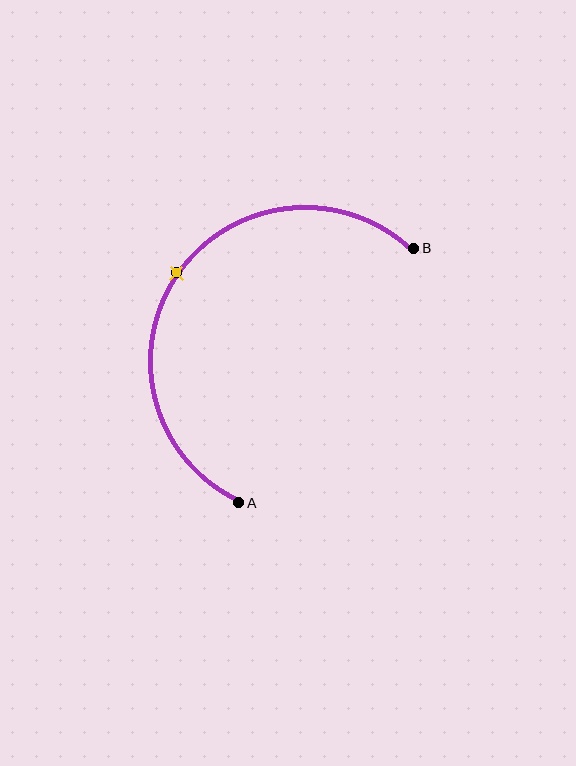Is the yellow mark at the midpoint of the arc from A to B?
Yes. The yellow mark lies on the arc at equal arc-length from both A and B — it is the arc midpoint.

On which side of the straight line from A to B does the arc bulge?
The arc bulges above and to the left of the straight line connecting A and B.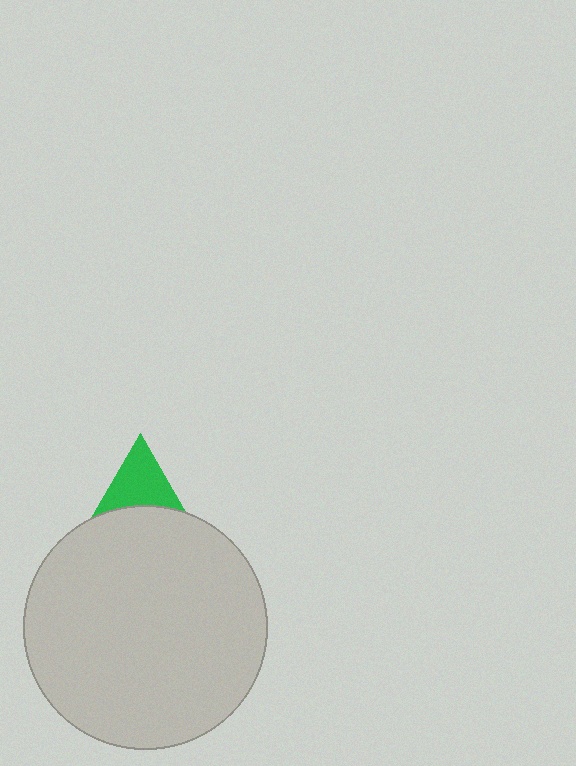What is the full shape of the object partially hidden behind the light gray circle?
The partially hidden object is a green triangle.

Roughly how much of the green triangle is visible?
A small part of it is visible (roughly 40%).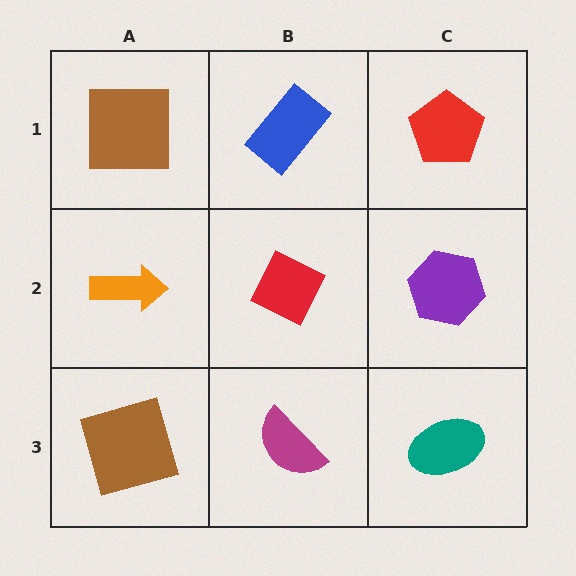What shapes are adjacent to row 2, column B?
A blue rectangle (row 1, column B), a magenta semicircle (row 3, column B), an orange arrow (row 2, column A), a purple hexagon (row 2, column C).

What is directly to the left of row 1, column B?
A brown square.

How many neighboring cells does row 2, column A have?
3.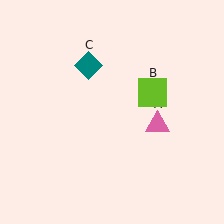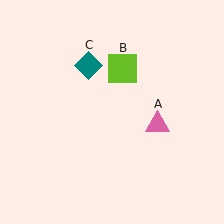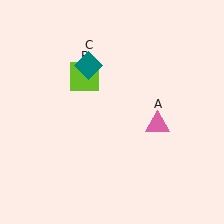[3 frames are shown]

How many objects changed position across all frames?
1 object changed position: lime square (object B).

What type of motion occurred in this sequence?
The lime square (object B) rotated counterclockwise around the center of the scene.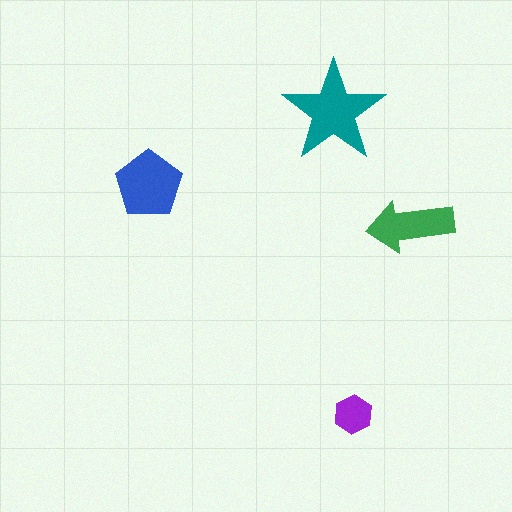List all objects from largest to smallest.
The teal star, the blue pentagon, the green arrow, the purple hexagon.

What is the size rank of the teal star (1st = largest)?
1st.